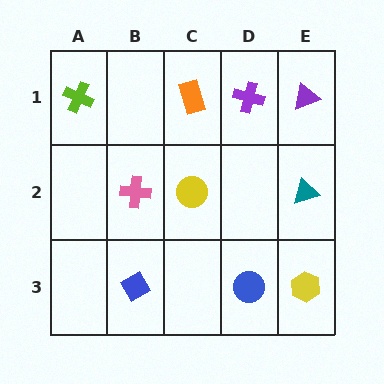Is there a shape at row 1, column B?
No, that cell is empty.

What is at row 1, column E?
A purple triangle.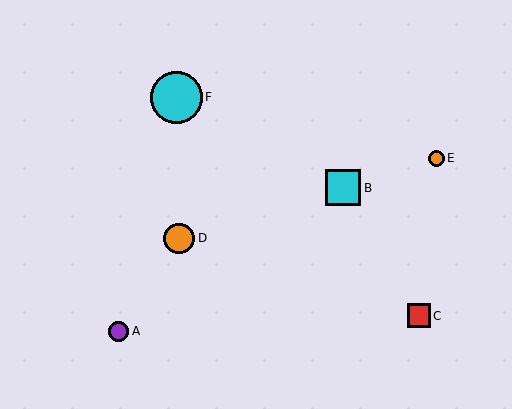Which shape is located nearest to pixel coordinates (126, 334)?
The purple circle (labeled A) at (119, 331) is nearest to that location.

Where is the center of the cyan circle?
The center of the cyan circle is at (176, 97).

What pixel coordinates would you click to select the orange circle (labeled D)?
Click at (179, 238) to select the orange circle D.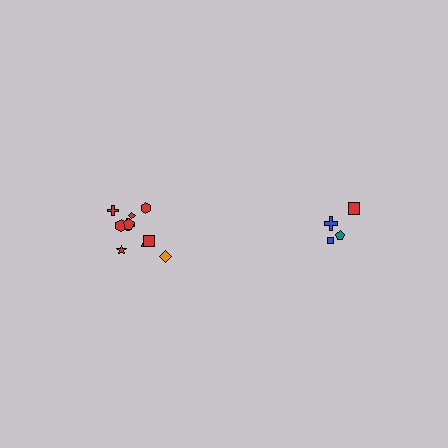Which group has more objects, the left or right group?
The left group.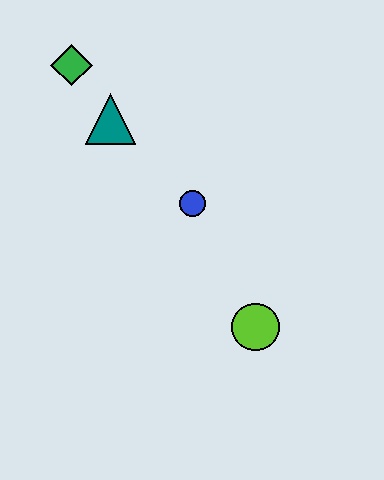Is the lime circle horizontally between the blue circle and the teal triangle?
No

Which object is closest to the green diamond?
The teal triangle is closest to the green diamond.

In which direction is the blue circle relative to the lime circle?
The blue circle is above the lime circle.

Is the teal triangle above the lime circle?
Yes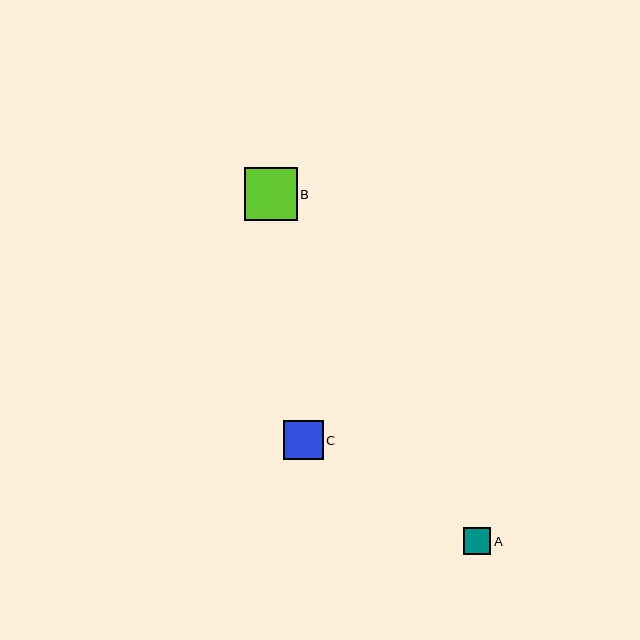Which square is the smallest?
Square A is the smallest with a size of approximately 27 pixels.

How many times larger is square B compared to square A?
Square B is approximately 1.9 times the size of square A.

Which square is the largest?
Square B is the largest with a size of approximately 53 pixels.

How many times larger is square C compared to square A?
Square C is approximately 1.4 times the size of square A.